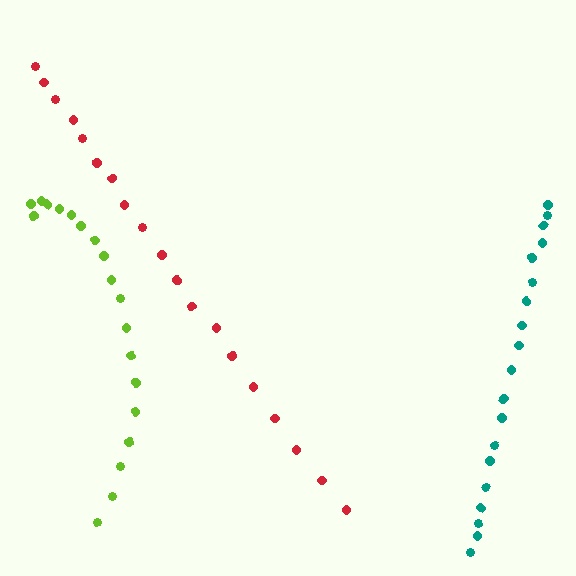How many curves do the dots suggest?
There are 3 distinct paths.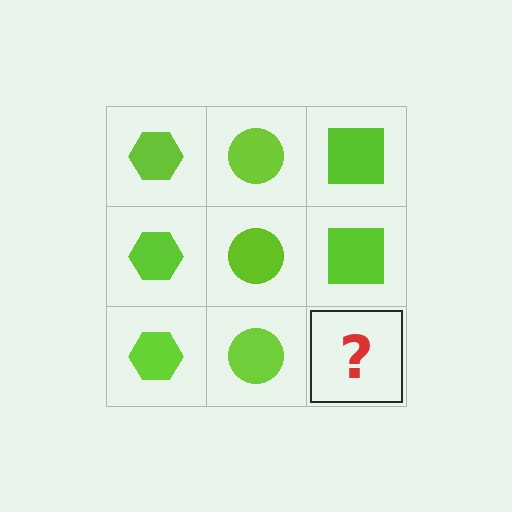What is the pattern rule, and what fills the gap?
The rule is that each column has a consistent shape. The gap should be filled with a lime square.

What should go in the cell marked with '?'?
The missing cell should contain a lime square.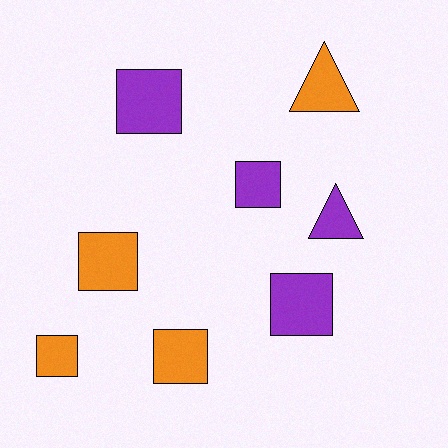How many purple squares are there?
There are 3 purple squares.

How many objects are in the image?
There are 8 objects.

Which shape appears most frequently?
Square, with 6 objects.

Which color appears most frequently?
Purple, with 4 objects.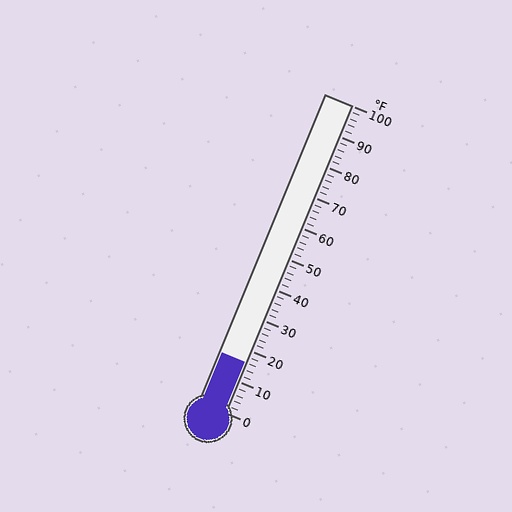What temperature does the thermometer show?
The thermometer shows approximately 16°F.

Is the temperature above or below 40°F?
The temperature is below 40°F.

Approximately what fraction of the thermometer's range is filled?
The thermometer is filled to approximately 15% of its range.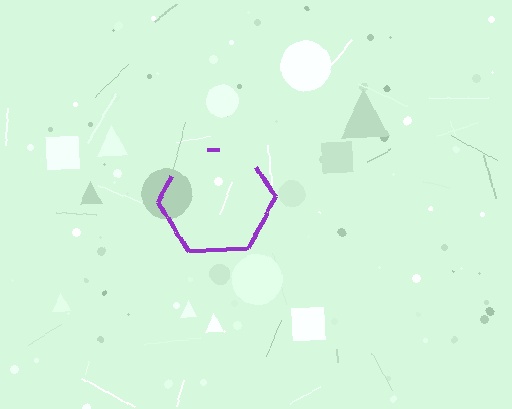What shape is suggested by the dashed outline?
The dashed outline suggests a hexagon.